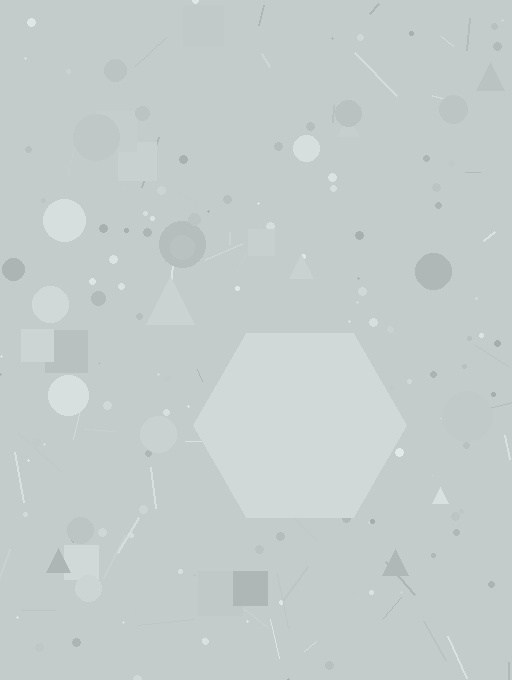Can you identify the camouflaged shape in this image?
The camouflaged shape is a hexagon.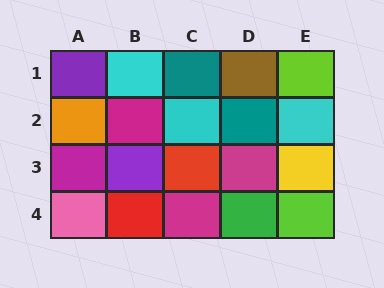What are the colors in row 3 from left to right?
Magenta, purple, red, magenta, yellow.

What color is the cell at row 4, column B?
Red.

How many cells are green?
1 cell is green.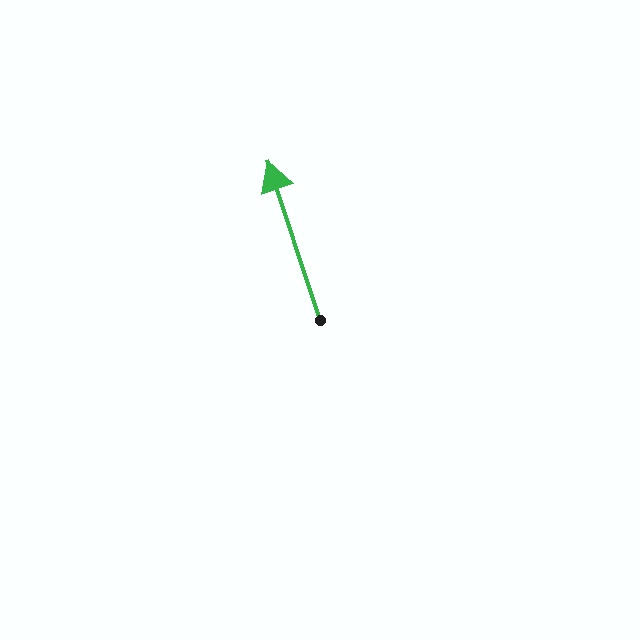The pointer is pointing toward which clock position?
Roughly 11 o'clock.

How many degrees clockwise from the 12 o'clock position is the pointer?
Approximately 342 degrees.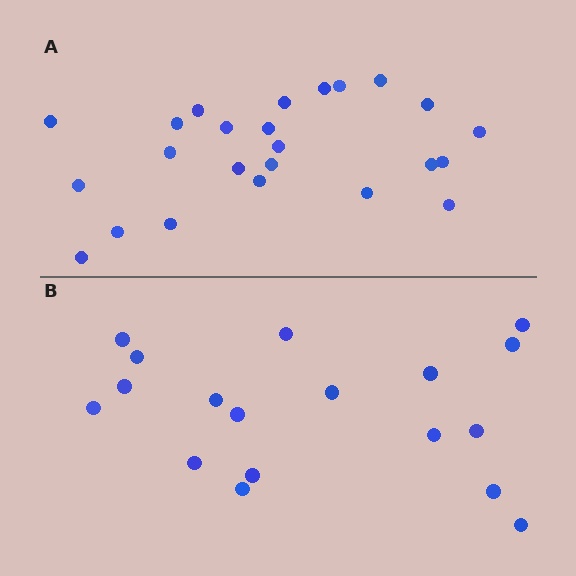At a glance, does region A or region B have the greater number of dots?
Region A (the top region) has more dots.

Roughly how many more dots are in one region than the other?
Region A has about 6 more dots than region B.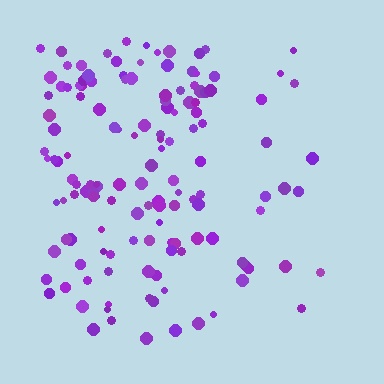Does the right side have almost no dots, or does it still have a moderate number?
Still a moderate number, just noticeably fewer than the left.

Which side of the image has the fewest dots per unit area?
The right.